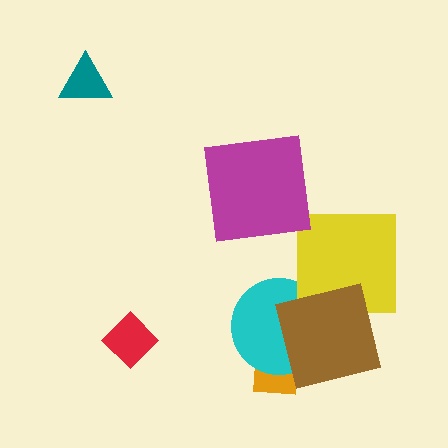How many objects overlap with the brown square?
3 objects overlap with the brown square.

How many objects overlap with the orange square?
2 objects overlap with the orange square.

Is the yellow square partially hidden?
Yes, it is partially covered by another shape.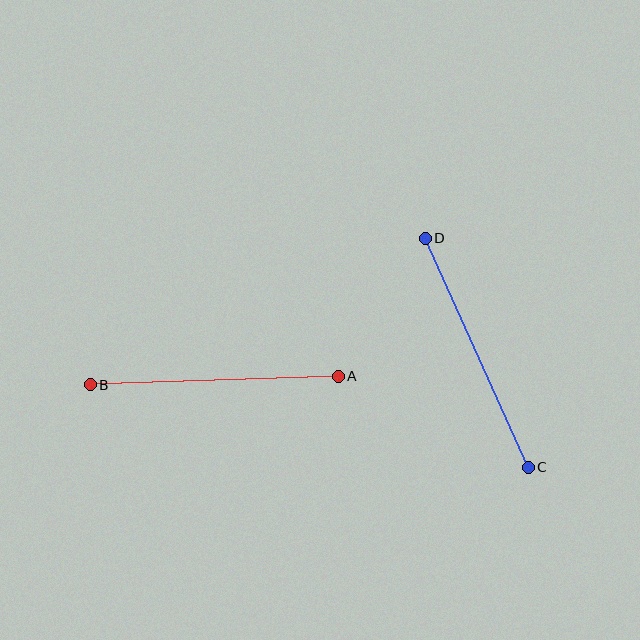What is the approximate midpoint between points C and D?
The midpoint is at approximately (477, 353) pixels.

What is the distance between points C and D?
The distance is approximately 251 pixels.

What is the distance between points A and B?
The distance is approximately 248 pixels.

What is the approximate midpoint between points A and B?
The midpoint is at approximately (214, 381) pixels.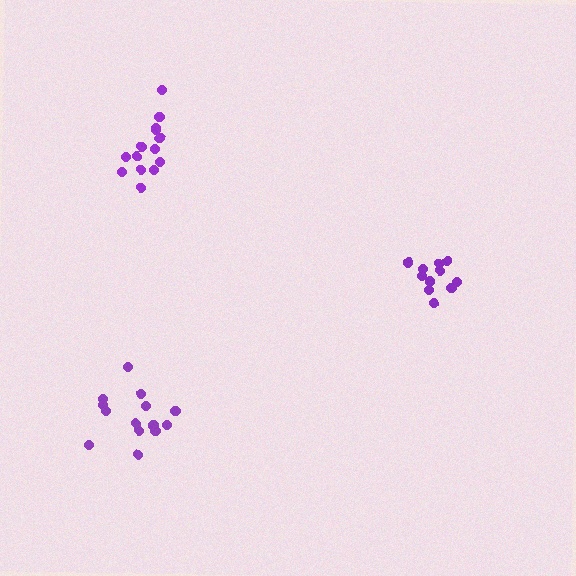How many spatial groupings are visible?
There are 3 spatial groupings.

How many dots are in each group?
Group 1: 12 dots, Group 2: 14 dots, Group 3: 14 dots (40 total).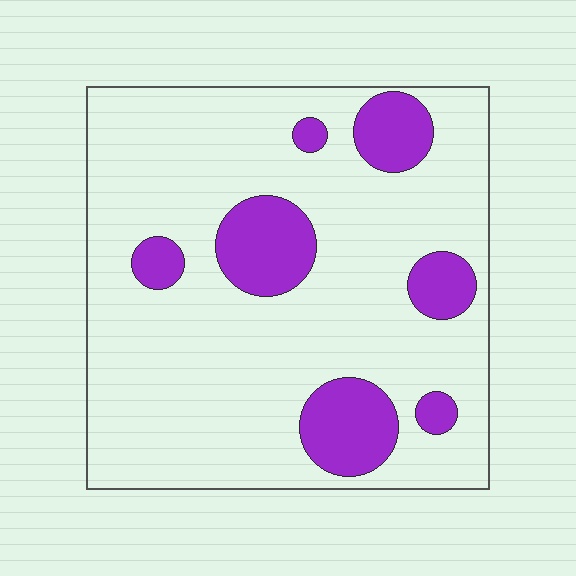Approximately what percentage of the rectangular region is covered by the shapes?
Approximately 20%.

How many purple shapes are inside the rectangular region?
7.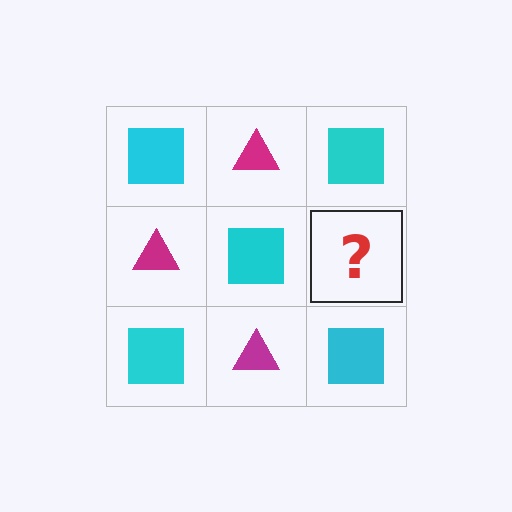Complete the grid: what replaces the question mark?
The question mark should be replaced with a magenta triangle.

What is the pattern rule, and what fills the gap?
The rule is that it alternates cyan square and magenta triangle in a checkerboard pattern. The gap should be filled with a magenta triangle.